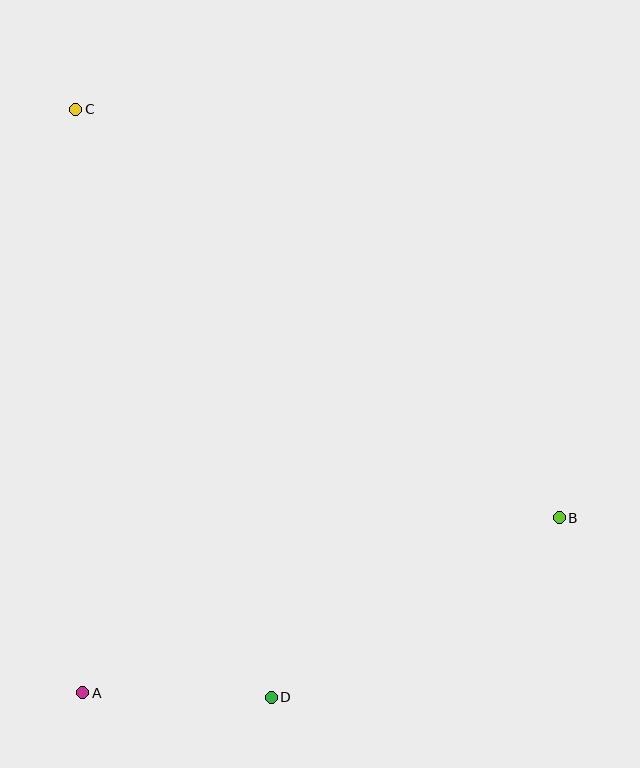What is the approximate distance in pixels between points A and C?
The distance between A and C is approximately 584 pixels.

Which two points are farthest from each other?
Points B and C are farthest from each other.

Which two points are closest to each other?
Points A and D are closest to each other.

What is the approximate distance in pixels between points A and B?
The distance between A and B is approximately 507 pixels.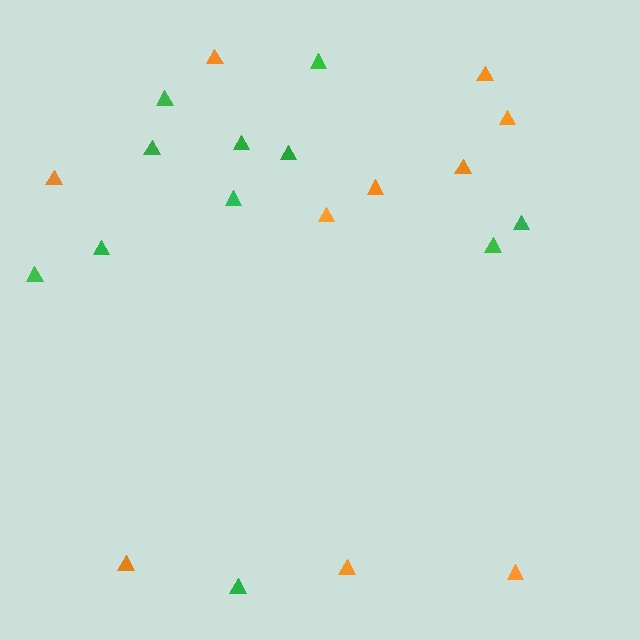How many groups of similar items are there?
There are 2 groups: one group of green triangles (11) and one group of orange triangles (10).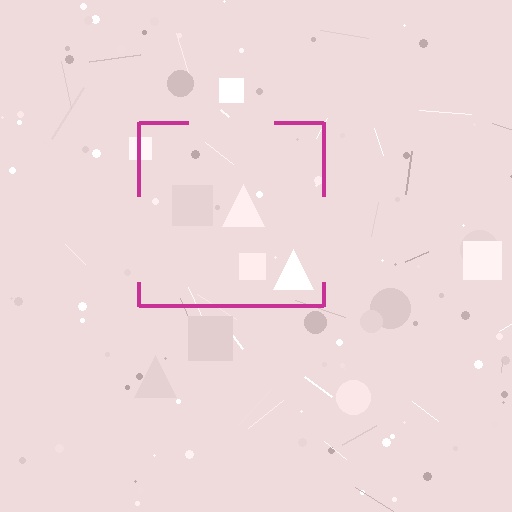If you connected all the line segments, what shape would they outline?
They would outline a square.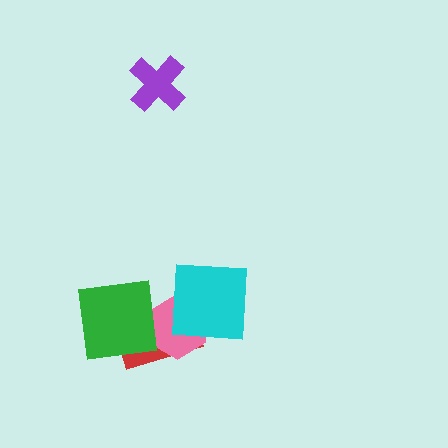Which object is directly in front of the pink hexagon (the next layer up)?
The green square is directly in front of the pink hexagon.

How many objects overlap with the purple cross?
0 objects overlap with the purple cross.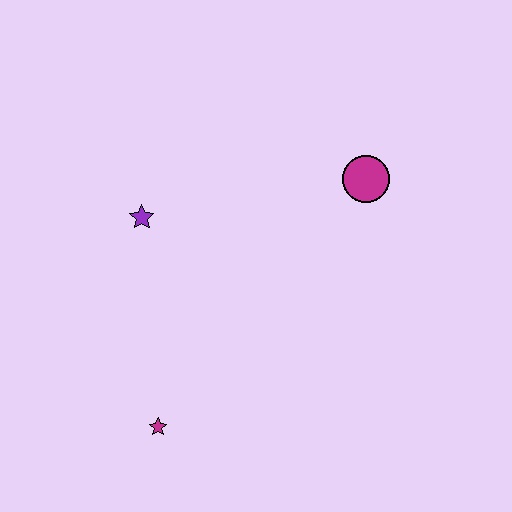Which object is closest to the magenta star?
The purple star is closest to the magenta star.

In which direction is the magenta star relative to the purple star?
The magenta star is below the purple star.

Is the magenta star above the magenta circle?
No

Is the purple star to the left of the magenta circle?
Yes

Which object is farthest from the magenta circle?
The magenta star is farthest from the magenta circle.